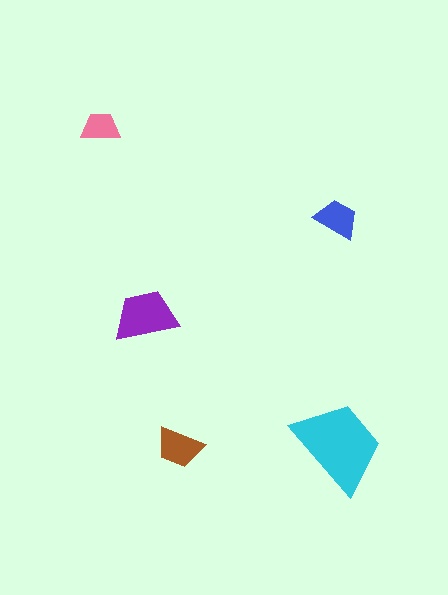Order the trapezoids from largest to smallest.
the cyan one, the purple one, the brown one, the blue one, the pink one.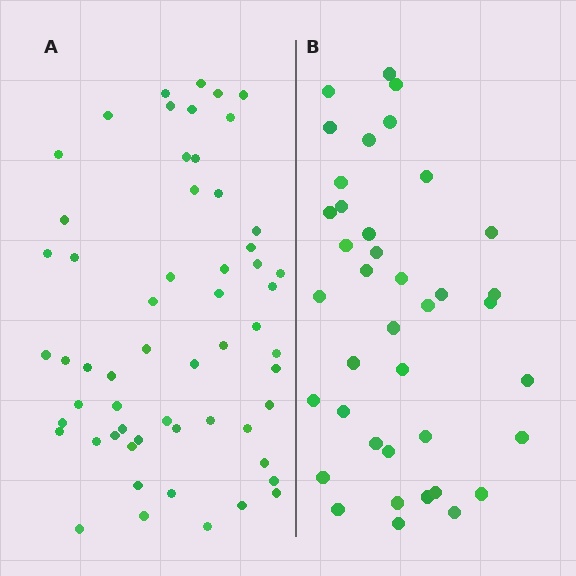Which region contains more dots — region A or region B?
Region A (the left region) has more dots.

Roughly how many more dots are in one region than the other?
Region A has approximately 20 more dots than region B.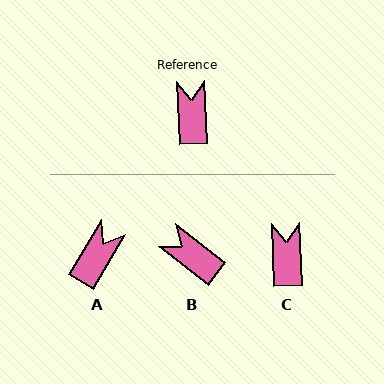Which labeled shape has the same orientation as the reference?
C.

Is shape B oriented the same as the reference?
No, it is off by about 50 degrees.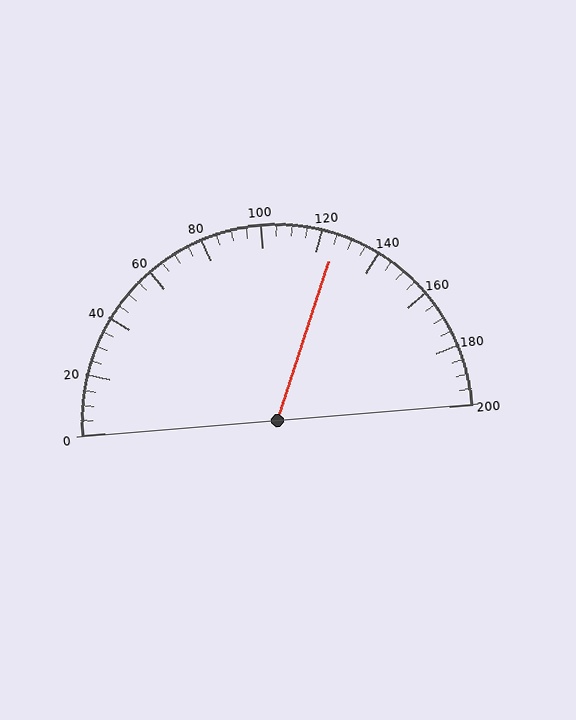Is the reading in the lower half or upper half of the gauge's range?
The reading is in the upper half of the range (0 to 200).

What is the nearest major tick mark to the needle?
The nearest major tick mark is 120.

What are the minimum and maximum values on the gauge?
The gauge ranges from 0 to 200.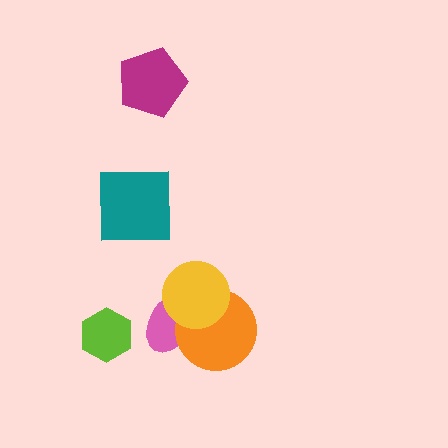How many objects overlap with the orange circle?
2 objects overlap with the orange circle.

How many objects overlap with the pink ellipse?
2 objects overlap with the pink ellipse.